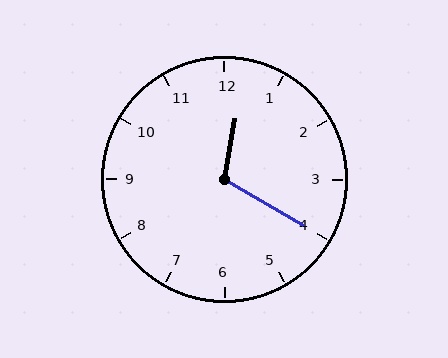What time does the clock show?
12:20.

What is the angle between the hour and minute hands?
Approximately 110 degrees.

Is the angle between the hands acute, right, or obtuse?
It is obtuse.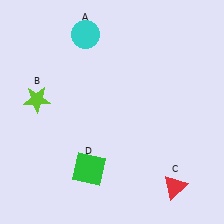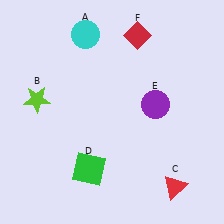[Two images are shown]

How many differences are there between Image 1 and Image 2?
There are 2 differences between the two images.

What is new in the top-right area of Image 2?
A purple circle (E) was added in the top-right area of Image 2.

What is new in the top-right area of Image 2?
A red diamond (F) was added in the top-right area of Image 2.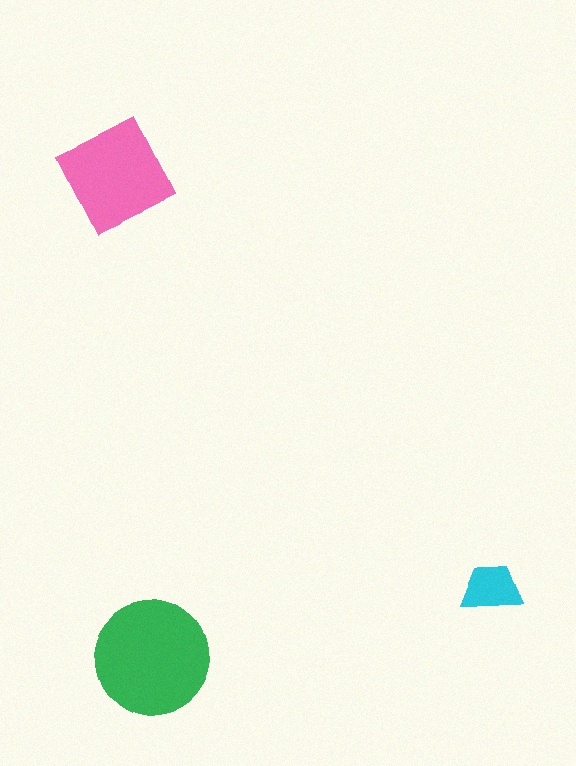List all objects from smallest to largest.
The cyan trapezoid, the pink diamond, the green circle.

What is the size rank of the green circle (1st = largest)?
1st.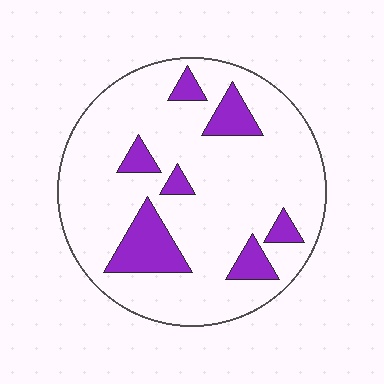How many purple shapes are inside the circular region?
7.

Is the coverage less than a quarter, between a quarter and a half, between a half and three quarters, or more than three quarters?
Less than a quarter.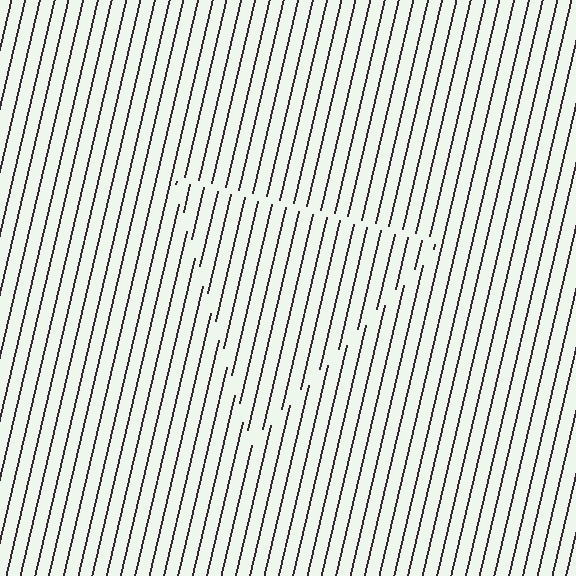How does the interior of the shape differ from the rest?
The interior of the shape contains the same grating, shifted by half a period — the contour is defined by the phase discontinuity where line-ends from the inner and outer gratings abut.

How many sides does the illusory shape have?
3 sides — the line-ends trace a triangle.